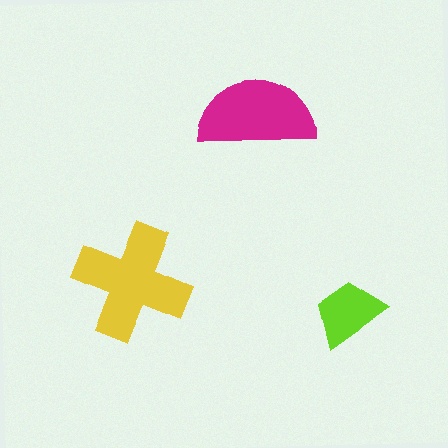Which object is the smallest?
The lime trapezoid.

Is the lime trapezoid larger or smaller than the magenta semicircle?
Smaller.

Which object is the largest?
The yellow cross.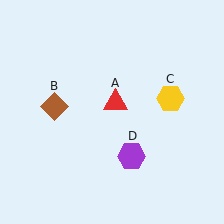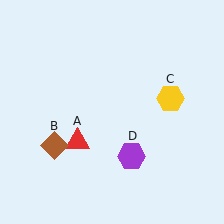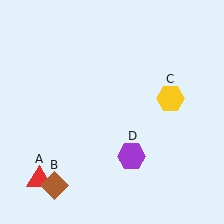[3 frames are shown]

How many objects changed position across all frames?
2 objects changed position: red triangle (object A), brown diamond (object B).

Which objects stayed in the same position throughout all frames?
Yellow hexagon (object C) and purple hexagon (object D) remained stationary.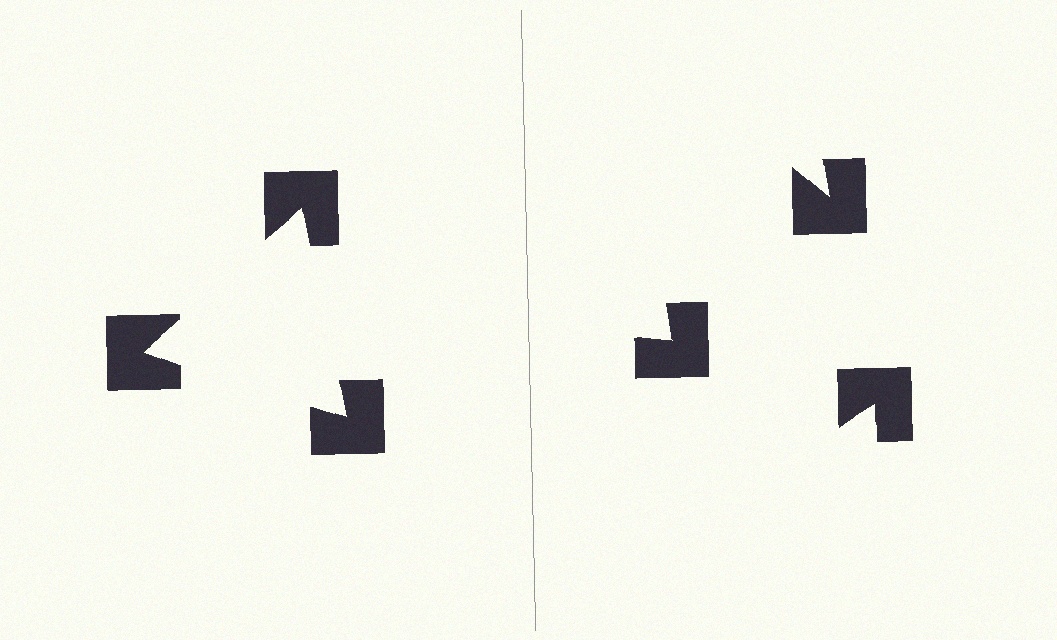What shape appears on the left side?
An illusory triangle.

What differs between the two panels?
The notched squares are positioned identically on both sides; only the wedge orientations differ. On the left they align to a triangle; on the right they are misaligned.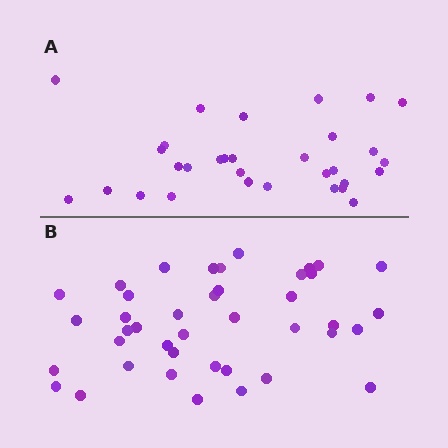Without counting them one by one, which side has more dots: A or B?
Region B (the bottom region) has more dots.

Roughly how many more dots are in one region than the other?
Region B has roughly 10 or so more dots than region A.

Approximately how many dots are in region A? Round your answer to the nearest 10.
About 30 dots. (The exact count is 31, which rounds to 30.)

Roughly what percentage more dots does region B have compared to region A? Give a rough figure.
About 30% more.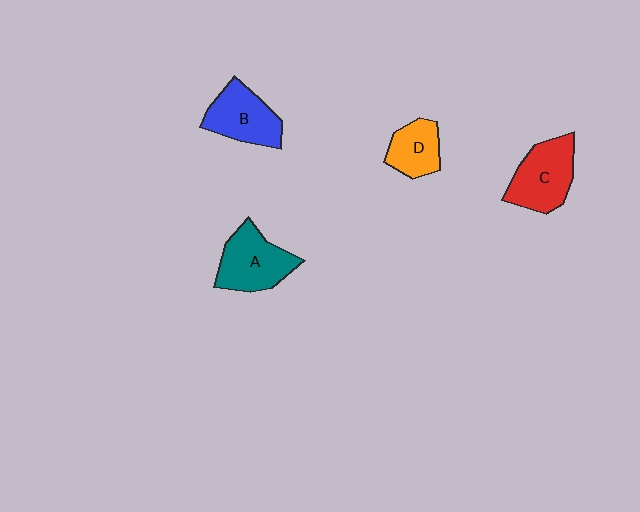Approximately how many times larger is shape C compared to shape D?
Approximately 1.5 times.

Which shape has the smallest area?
Shape D (orange).